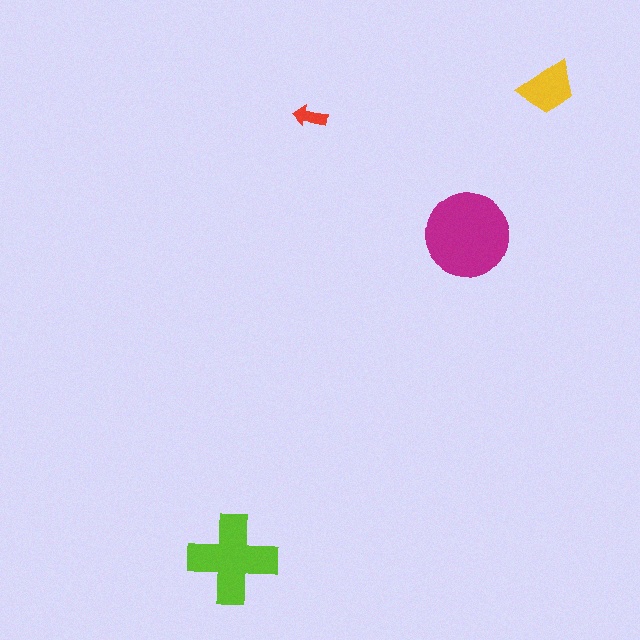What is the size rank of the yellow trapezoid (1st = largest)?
3rd.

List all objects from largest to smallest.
The magenta circle, the lime cross, the yellow trapezoid, the red arrow.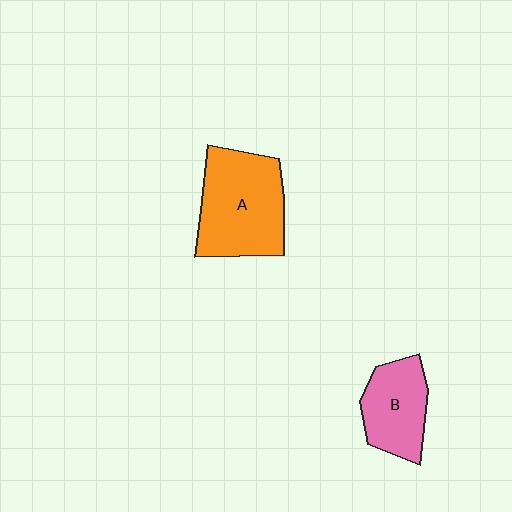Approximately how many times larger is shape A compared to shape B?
Approximately 1.5 times.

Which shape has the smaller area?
Shape B (pink).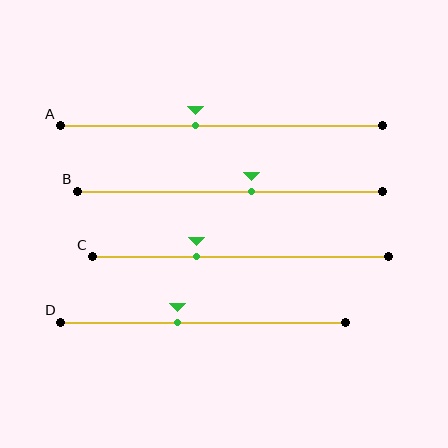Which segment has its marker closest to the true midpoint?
Segment B has its marker closest to the true midpoint.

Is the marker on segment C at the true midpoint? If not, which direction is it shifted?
No, the marker on segment C is shifted to the left by about 15% of the segment length.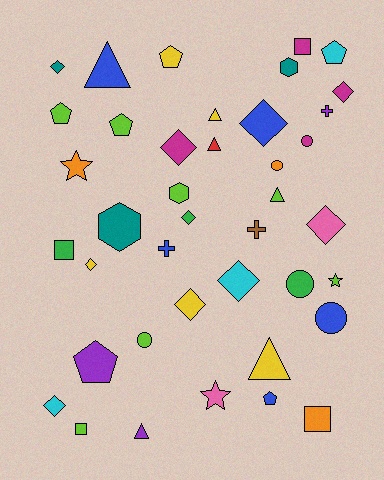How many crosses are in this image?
There are 3 crosses.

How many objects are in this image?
There are 40 objects.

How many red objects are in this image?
There is 1 red object.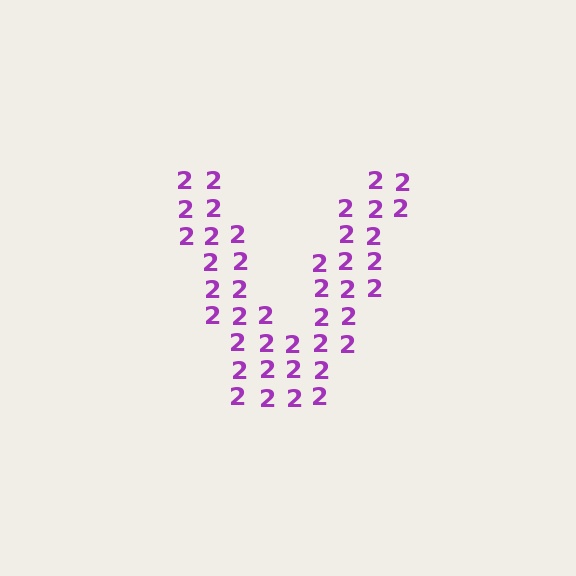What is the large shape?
The large shape is the letter V.